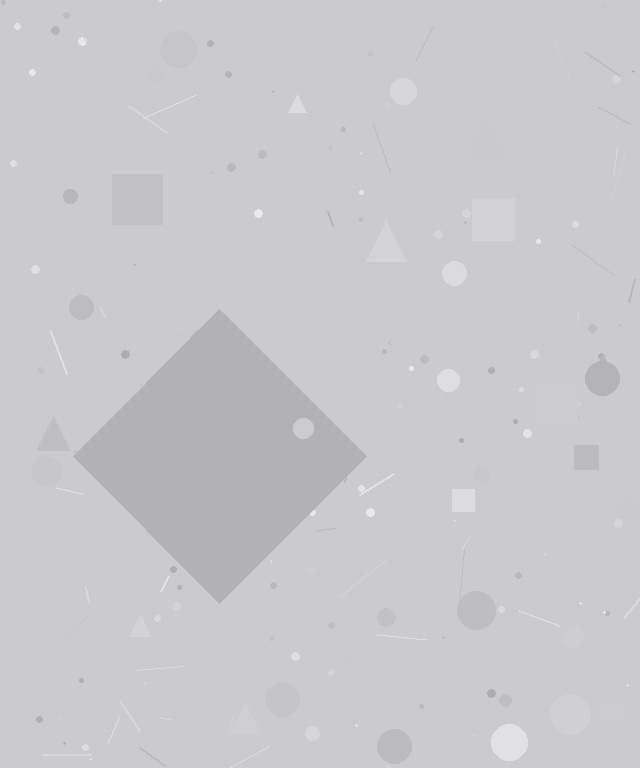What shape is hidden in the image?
A diamond is hidden in the image.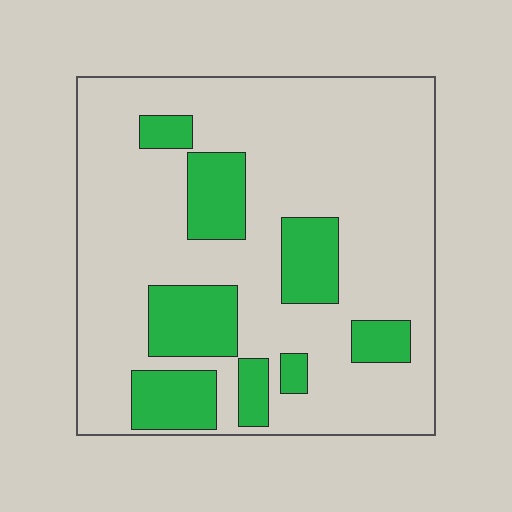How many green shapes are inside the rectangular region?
8.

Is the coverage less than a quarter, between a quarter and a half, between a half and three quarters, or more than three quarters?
Less than a quarter.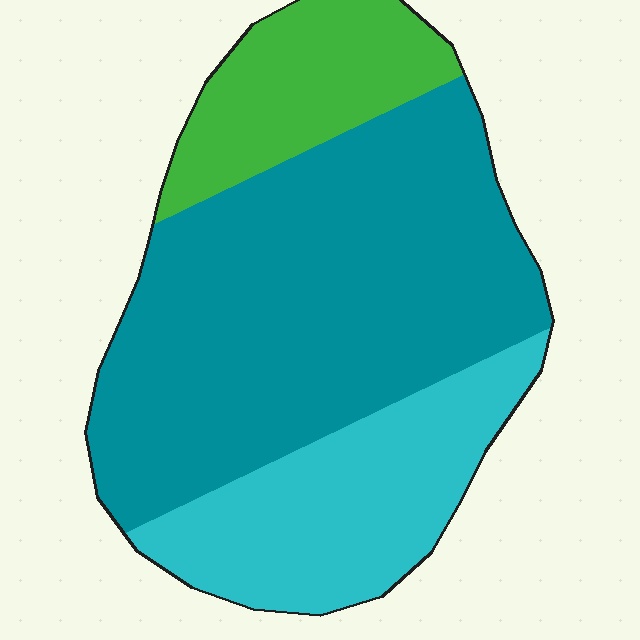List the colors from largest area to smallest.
From largest to smallest: teal, cyan, green.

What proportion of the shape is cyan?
Cyan covers about 25% of the shape.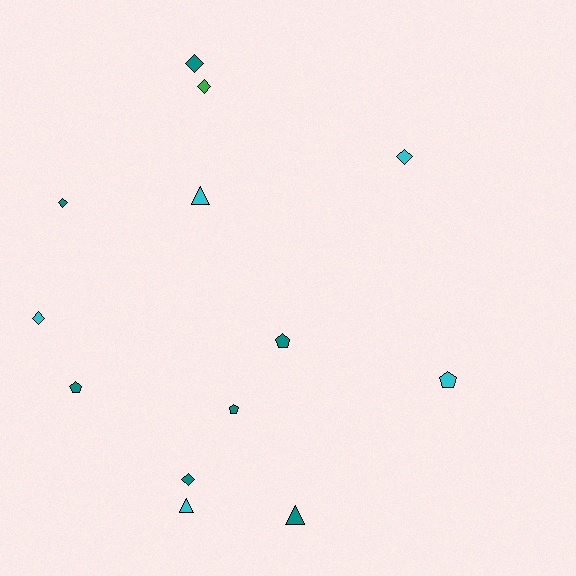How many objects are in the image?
There are 13 objects.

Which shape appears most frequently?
Diamond, with 6 objects.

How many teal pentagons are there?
There are 3 teal pentagons.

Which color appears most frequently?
Teal, with 7 objects.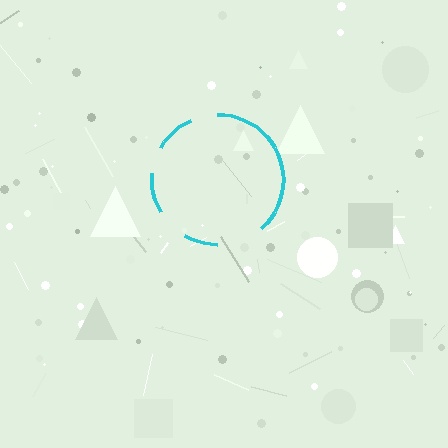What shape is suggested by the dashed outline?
The dashed outline suggests a circle.